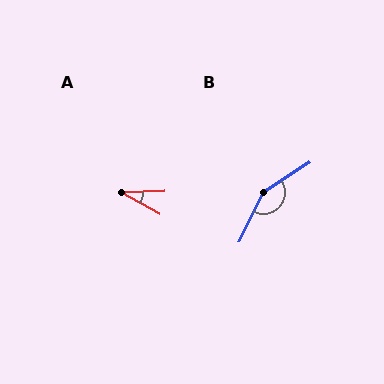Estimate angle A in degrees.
Approximately 31 degrees.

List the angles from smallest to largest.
A (31°), B (150°).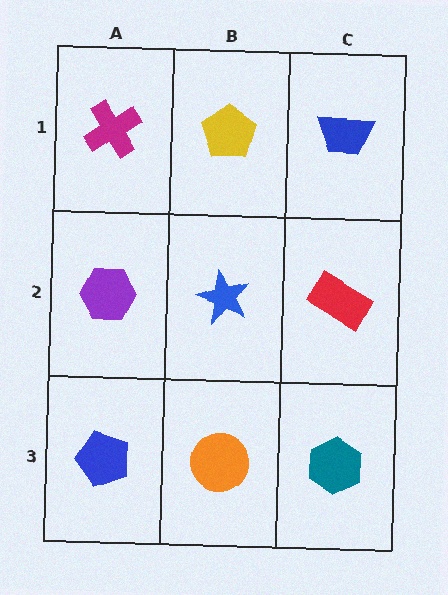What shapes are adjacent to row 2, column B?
A yellow pentagon (row 1, column B), an orange circle (row 3, column B), a purple hexagon (row 2, column A), a red rectangle (row 2, column C).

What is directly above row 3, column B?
A blue star.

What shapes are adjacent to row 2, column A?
A magenta cross (row 1, column A), a blue pentagon (row 3, column A), a blue star (row 2, column B).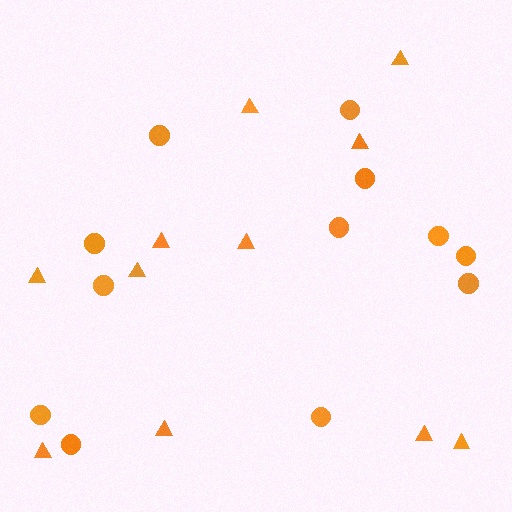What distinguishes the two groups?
There are 2 groups: one group of triangles (11) and one group of circles (12).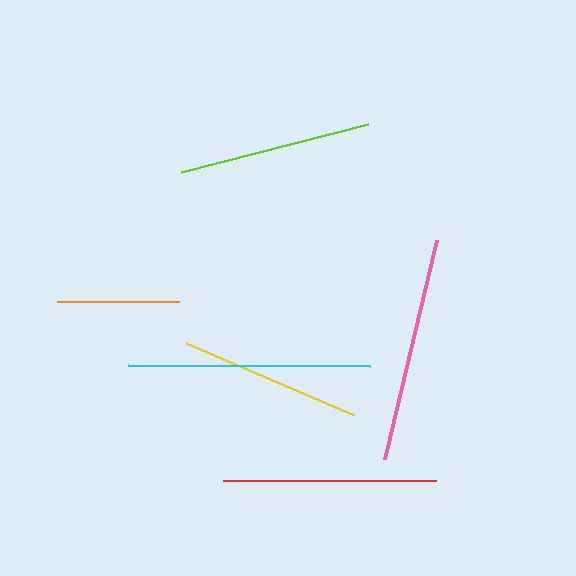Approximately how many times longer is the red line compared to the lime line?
The red line is approximately 1.1 times the length of the lime line.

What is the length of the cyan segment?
The cyan segment is approximately 243 pixels long.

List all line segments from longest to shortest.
From longest to shortest: cyan, pink, red, lime, yellow, orange.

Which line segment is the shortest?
The orange line is the shortest at approximately 123 pixels.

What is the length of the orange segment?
The orange segment is approximately 123 pixels long.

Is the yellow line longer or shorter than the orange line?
The yellow line is longer than the orange line.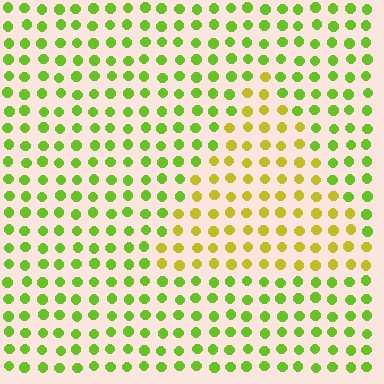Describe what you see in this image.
The image is filled with small lime elements in a uniform arrangement. A triangle-shaped region is visible where the elements are tinted to a slightly different hue, forming a subtle color boundary.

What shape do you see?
I see a triangle.